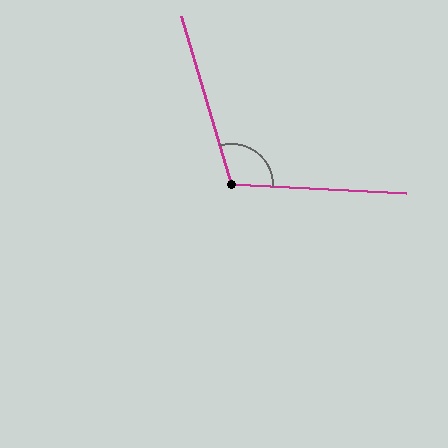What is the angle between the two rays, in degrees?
Approximately 110 degrees.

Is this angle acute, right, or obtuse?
It is obtuse.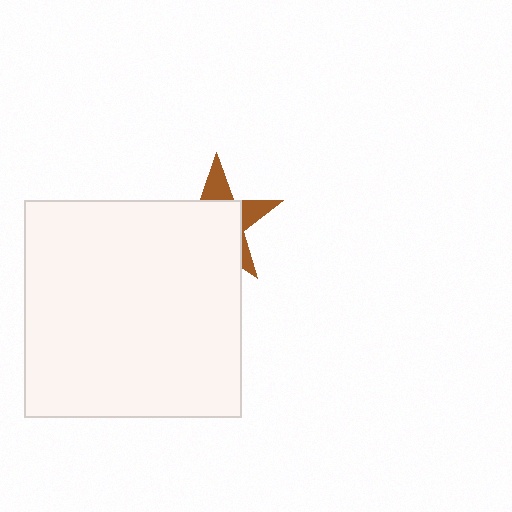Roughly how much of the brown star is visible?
A small part of it is visible (roughly 32%).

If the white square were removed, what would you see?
You would see the complete brown star.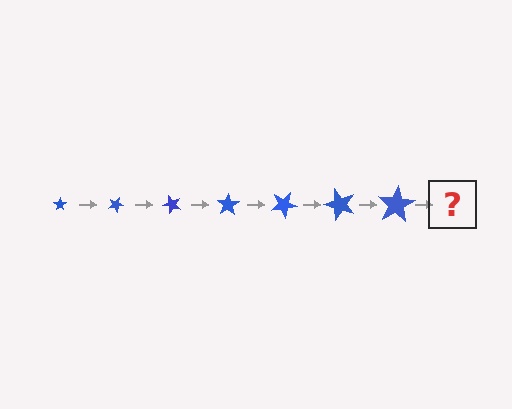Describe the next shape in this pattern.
It should be a star, larger than the previous one and rotated 175 degrees from the start.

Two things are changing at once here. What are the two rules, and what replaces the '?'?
The two rules are that the star grows larger each step and it rotates 25 degrees each step. The '?' should be a star, larger than the previous one and rotated 175 degrees from the start.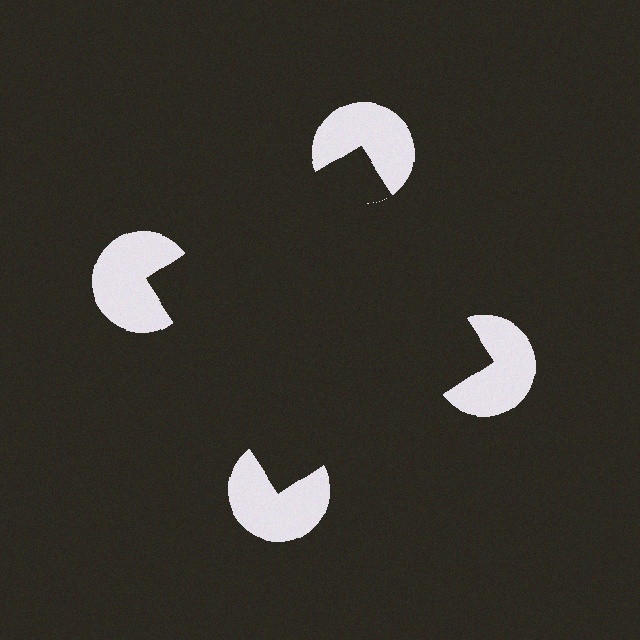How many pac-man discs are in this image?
There are 4 — one at each vertex of the illusory square.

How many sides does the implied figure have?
4 sides.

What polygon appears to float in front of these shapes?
An illusory square — its edges are inferred from the aligned wedge cuts in the pac-man discs, not physically drawn.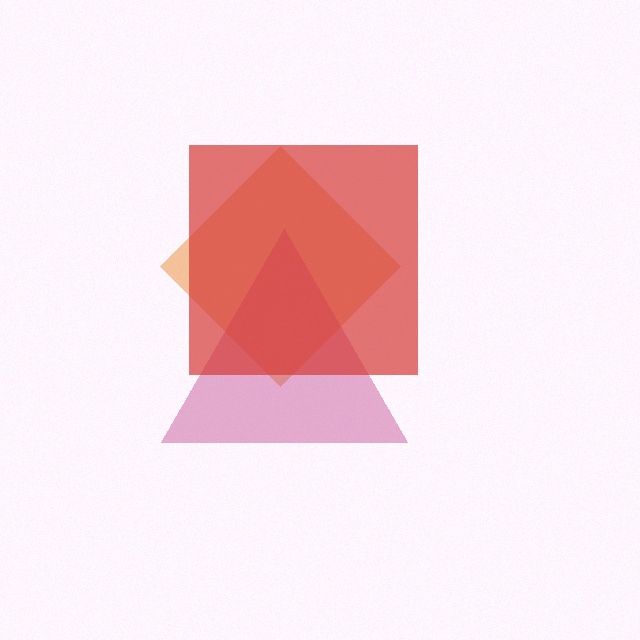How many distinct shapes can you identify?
There are 3 distinct shapes: an orange diamond, a magenta triangle, a red square.